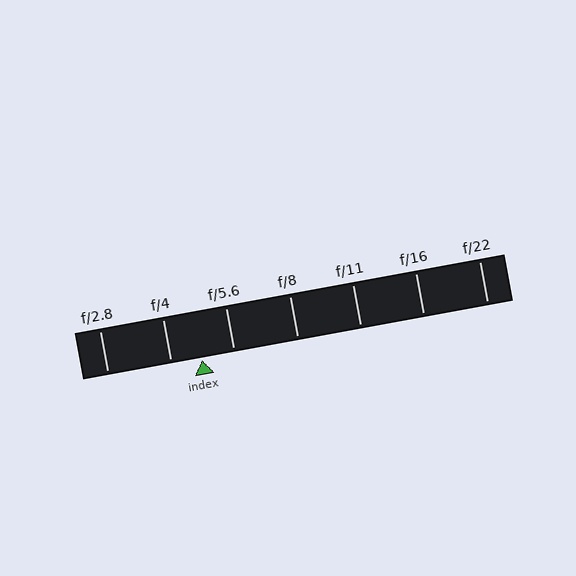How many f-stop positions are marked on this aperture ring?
There are 7 f-stop positions marked.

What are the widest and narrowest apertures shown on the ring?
The widest aperture shown is f/2.8 and the narrowest is f/22.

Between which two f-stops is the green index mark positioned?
The index mark is between f/4 and f/5.6.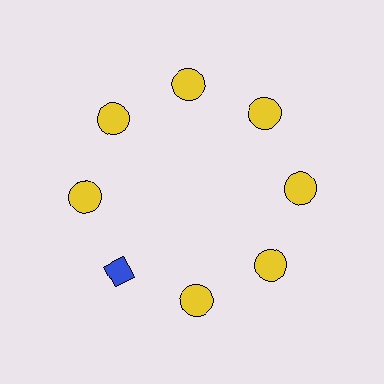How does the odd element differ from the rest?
It differs in both color (blue instead of yellow) and shape (diamond instead of circle).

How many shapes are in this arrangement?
There are 8 shapes arranged in a ring pattern.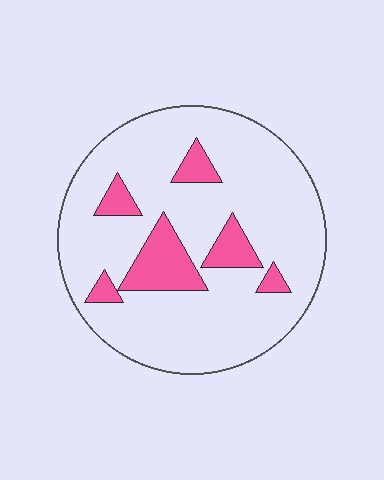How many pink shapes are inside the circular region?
6.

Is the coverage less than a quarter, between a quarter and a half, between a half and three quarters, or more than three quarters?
Less than a quarter.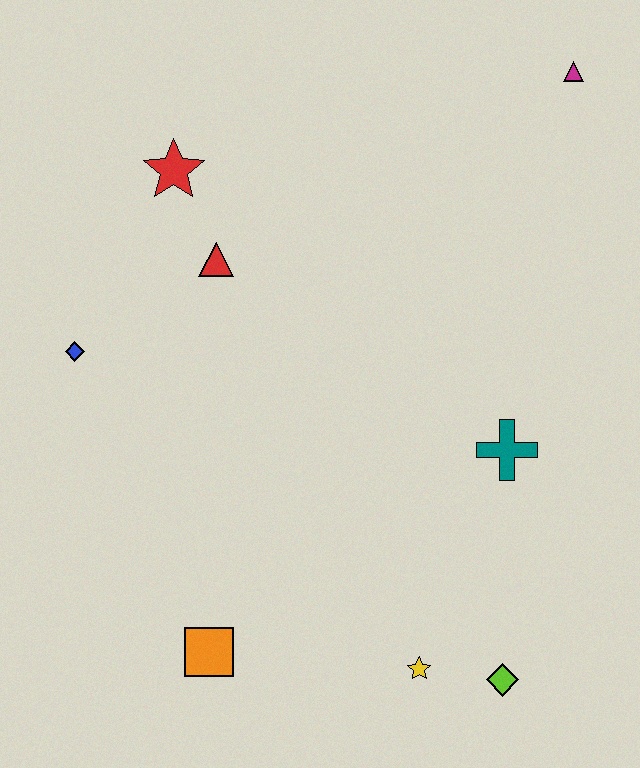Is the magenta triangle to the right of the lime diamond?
Yes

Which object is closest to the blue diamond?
The red triangle is closest to the blue diamond.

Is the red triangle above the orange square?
Yes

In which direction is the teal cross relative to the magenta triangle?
The teal cross is below the magenta triangle.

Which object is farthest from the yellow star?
The magenta triangle is farthest from the yellow star.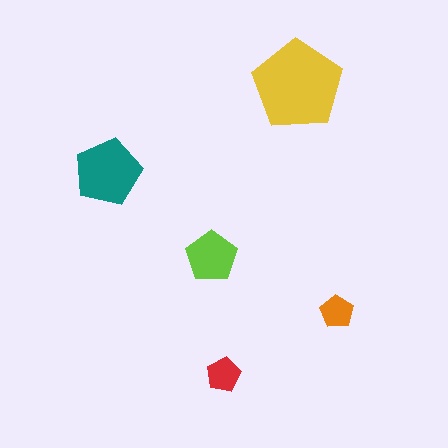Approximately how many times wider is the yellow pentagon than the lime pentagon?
About 1.5 times wider.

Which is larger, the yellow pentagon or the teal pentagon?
The yellow one.